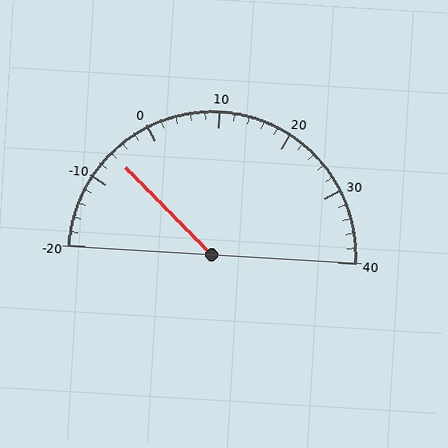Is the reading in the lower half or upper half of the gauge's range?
The reading is in the lower half of the range (-20 to 40).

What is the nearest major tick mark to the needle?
The nearest major tick mark is -10.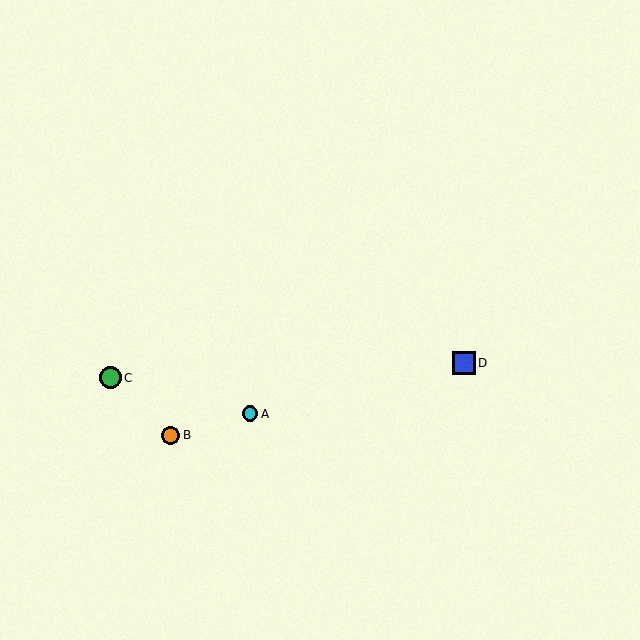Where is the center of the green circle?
The center of the green circle is at (111, 378).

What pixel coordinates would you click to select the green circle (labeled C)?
Click at (111, 378) to select the green circle C.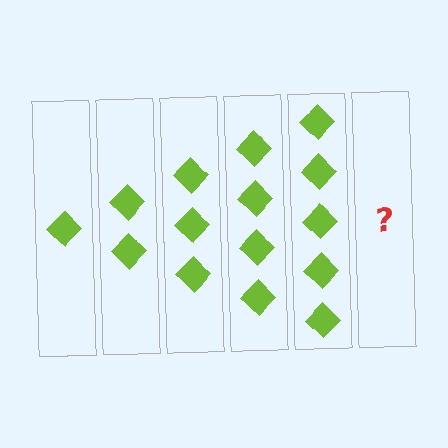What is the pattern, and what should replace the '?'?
The pattern is that each step adds one more diamond. The '?' should be 6 diamonds.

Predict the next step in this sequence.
The next step is 6 diamonds.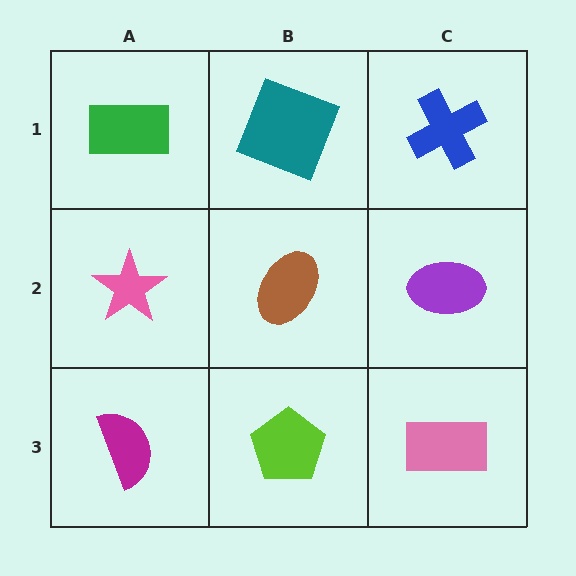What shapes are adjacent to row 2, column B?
A teal square (row 1, column B), a lime pentagon (row 3, column B), a pink star (row 2, column A), a purple ellipse (row 2, column C).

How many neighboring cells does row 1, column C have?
2.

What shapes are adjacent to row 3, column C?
A purple ellipse (row 2, column C), a lime pentagon (row 3, column B).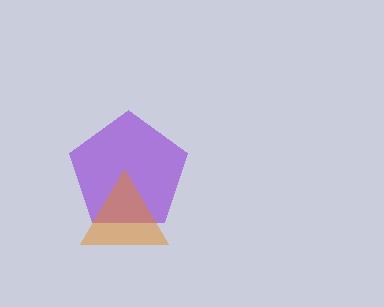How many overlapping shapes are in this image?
There are 2 overlapping shapes in the image.